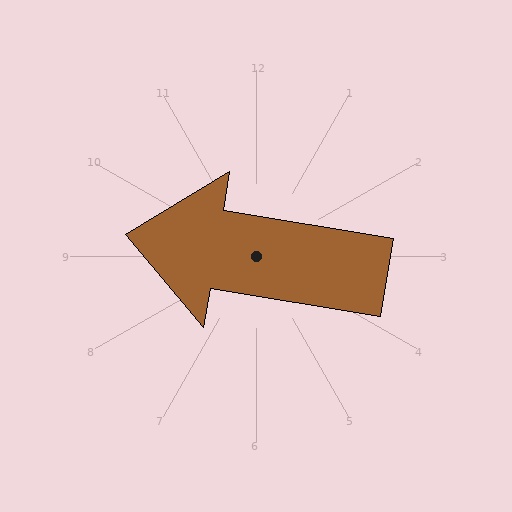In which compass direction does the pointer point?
West.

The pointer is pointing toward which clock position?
Roughly 9 o'clock.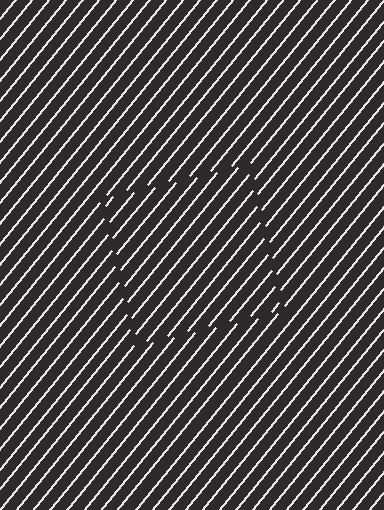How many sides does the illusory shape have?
4 sides — the line-ends trace a square.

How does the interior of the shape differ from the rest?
The interior of the shape contains the same grating, shifted by half a period — the contour is defined by the phase discontinuity where line-ends from the inner and outer gratings abut.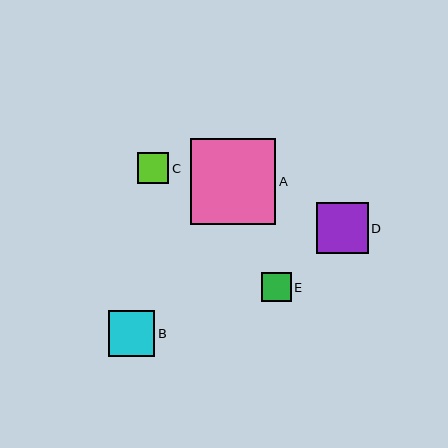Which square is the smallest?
Square E is the smallest with a size of approximately 29 pixels.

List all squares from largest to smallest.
From largest to smallest: A, D, B, C, E.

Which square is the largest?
Square A is the largest with a size of approximately 86 pixels.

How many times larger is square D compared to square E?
Square D is approximately 1.8 times the size of square E.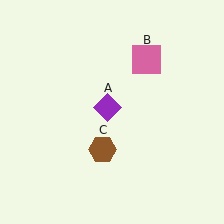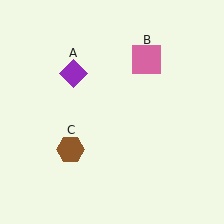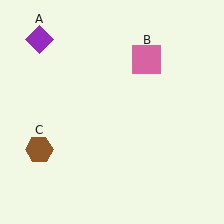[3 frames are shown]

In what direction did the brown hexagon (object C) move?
The brown hexagon (object C) moved left.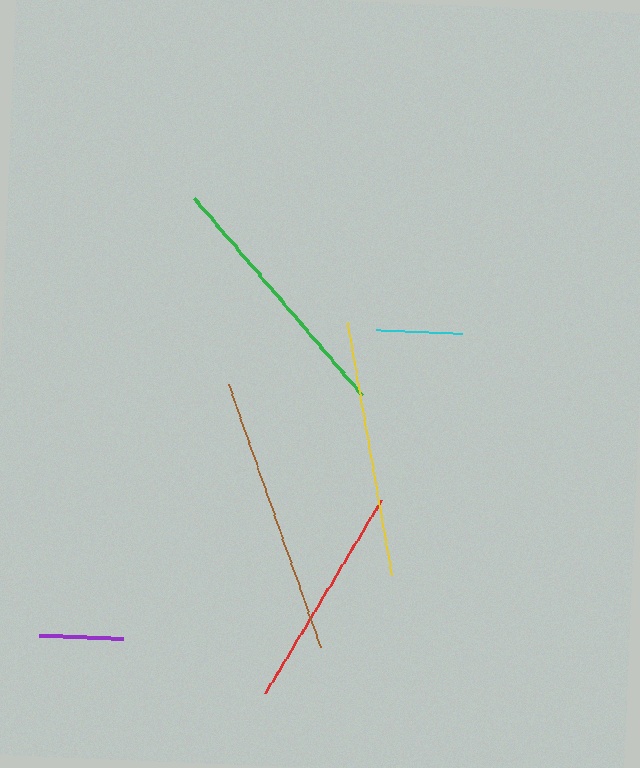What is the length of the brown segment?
The brown segment is approximately 279 pixels long.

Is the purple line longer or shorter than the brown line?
The brown line is longer than the purple line.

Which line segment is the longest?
The brown line is the longest at approximately 279 pixels.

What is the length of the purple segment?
The purple segment is approximately 83 pixels long.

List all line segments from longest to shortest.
From longest to shortest: brown, green, yellow, red, cyan, purple.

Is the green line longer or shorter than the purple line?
The green line is longer than the purple line.